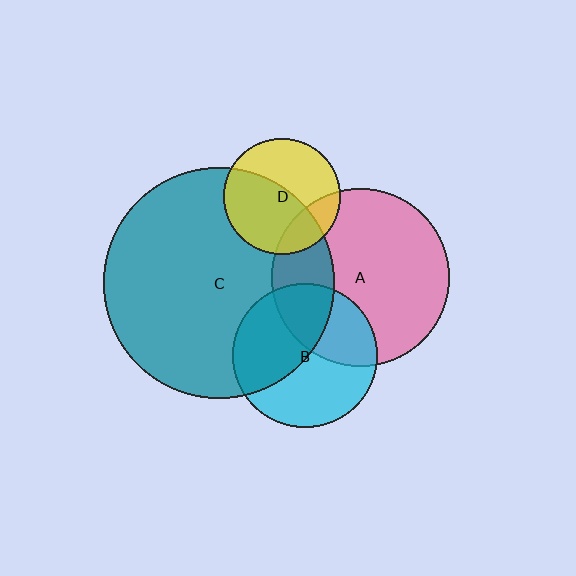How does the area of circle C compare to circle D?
Approximately 3.9 times.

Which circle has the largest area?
Circle C (teal).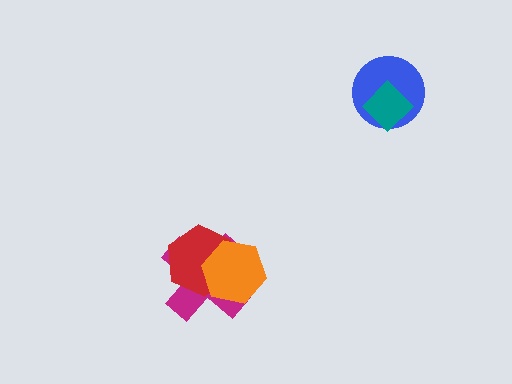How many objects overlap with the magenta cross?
2 objects overlap with the magenta cross.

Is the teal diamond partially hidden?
No, no other shape covers it.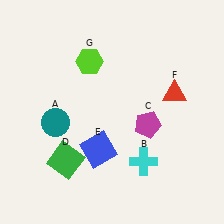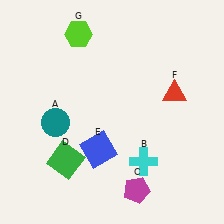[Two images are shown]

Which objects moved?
The objects that moved are: the magenta pentagon (C), the lime hexagon (G).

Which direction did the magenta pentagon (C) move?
The magenta pentagon (C) moved down.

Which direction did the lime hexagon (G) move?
The lime hexagon (G) moved up.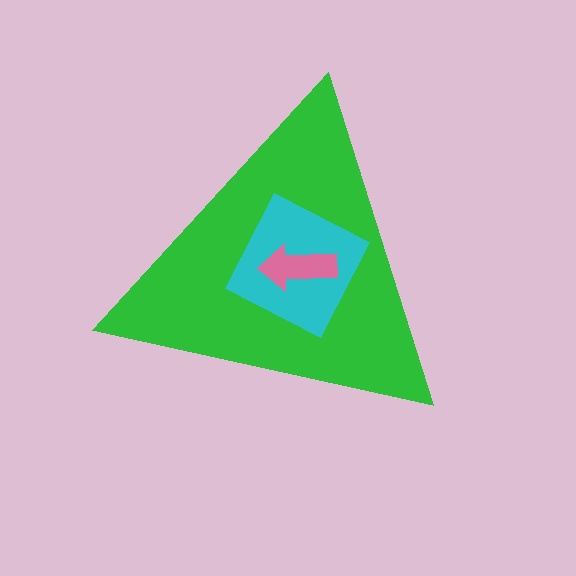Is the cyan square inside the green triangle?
Yes.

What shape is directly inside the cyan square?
The pink arrow.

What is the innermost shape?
The pink arrow.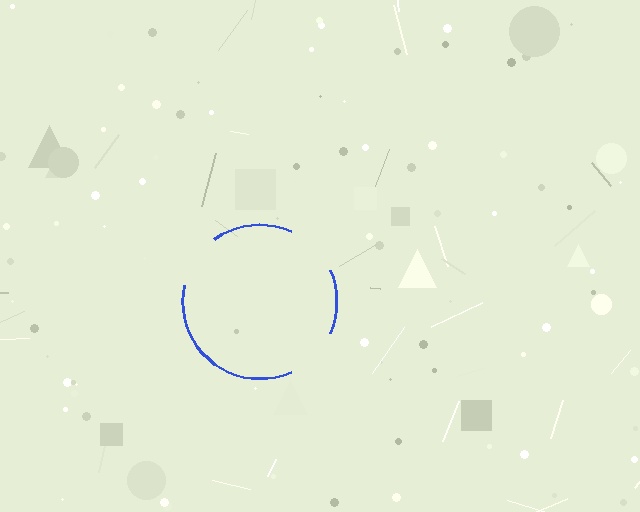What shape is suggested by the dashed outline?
The dashed outline suggests a circle.